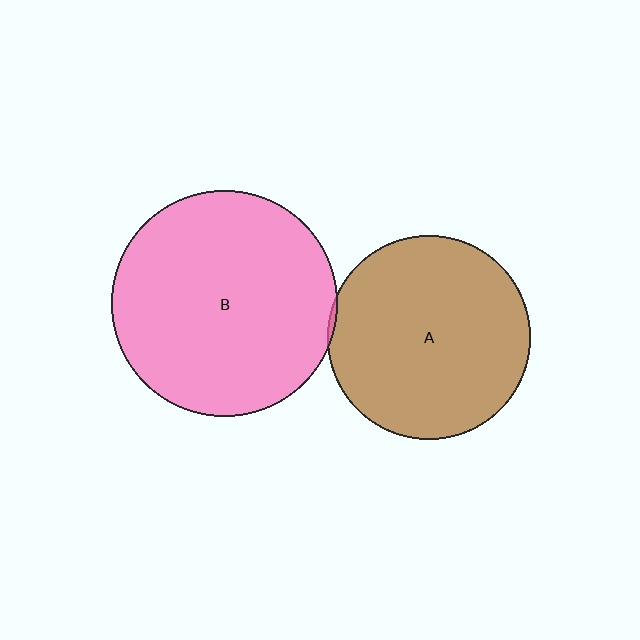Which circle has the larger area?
Circle B (pink).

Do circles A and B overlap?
Yes.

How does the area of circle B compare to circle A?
Approximately 1.2 times.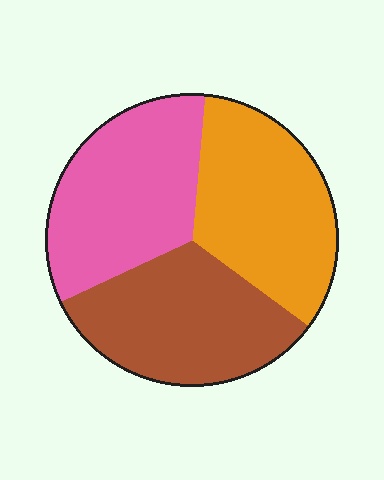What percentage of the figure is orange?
Orange takes up between a third and a half of the figure.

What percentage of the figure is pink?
Pink covers 34% of the figure.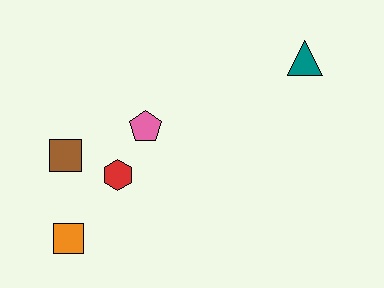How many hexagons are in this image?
There is 1 hexagon.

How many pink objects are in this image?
There is 1 pink object.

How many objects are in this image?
There are 5 objects.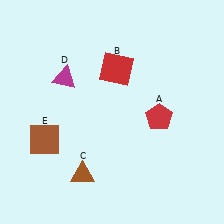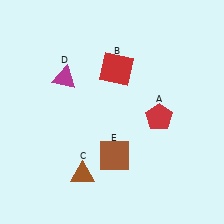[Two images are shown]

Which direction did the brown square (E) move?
The brown square (E) moved right.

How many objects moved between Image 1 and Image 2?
1 object moved between the two images.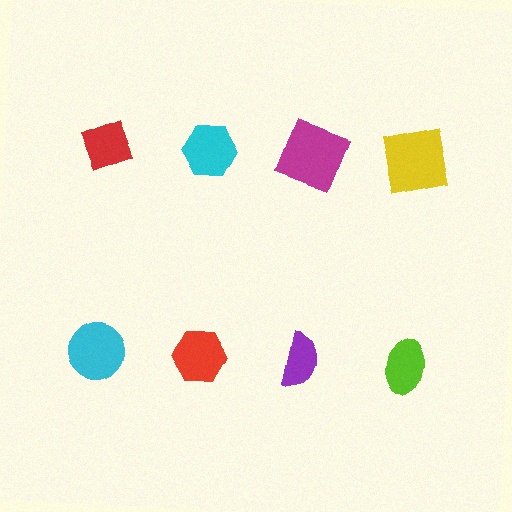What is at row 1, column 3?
A magenta square.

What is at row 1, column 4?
A yellow square.